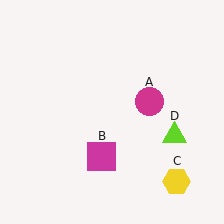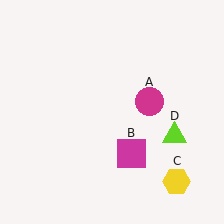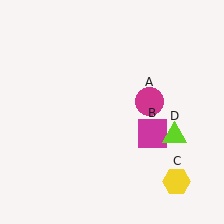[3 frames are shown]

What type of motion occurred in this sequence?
The magenta square (object B) rotated counterclockwise around the center of the scene.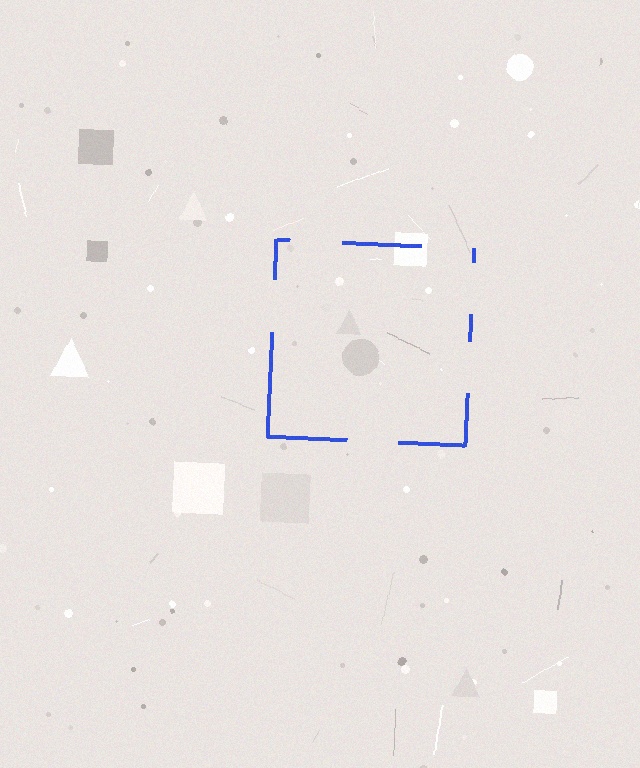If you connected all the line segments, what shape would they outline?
They would outline a square.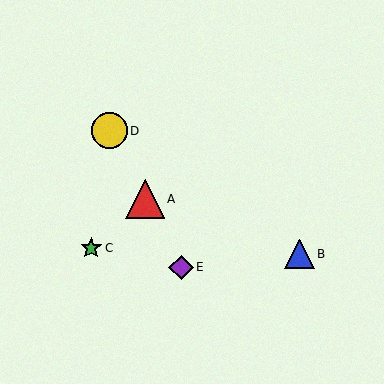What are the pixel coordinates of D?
Object D is at (109, 131).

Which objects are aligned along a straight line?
Objects A, D, E are aligned along a straight line.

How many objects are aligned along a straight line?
3 objects (A, D, E) are aligned along a straight line.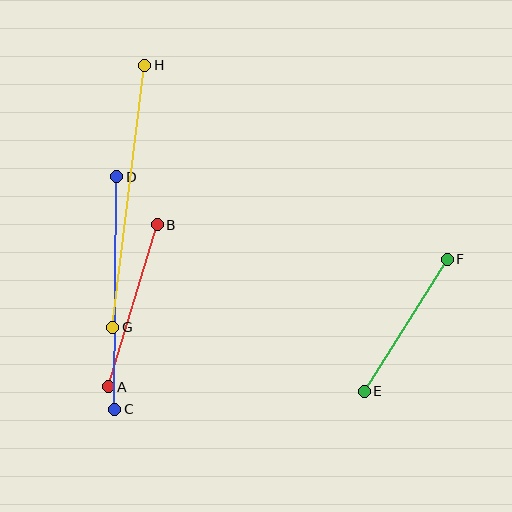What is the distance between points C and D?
The distance is approximately 232 pixels.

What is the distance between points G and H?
The distance is approximately 264 pixels.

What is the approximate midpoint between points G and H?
The midpoint is at approximately (129, 196) pixels.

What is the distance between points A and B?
The distance is approximately 169 pixels.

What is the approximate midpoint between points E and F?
The midpoint is at approximately (406, 325) pixels.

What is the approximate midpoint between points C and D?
The midpoint is at approximately (116, 293) pixels.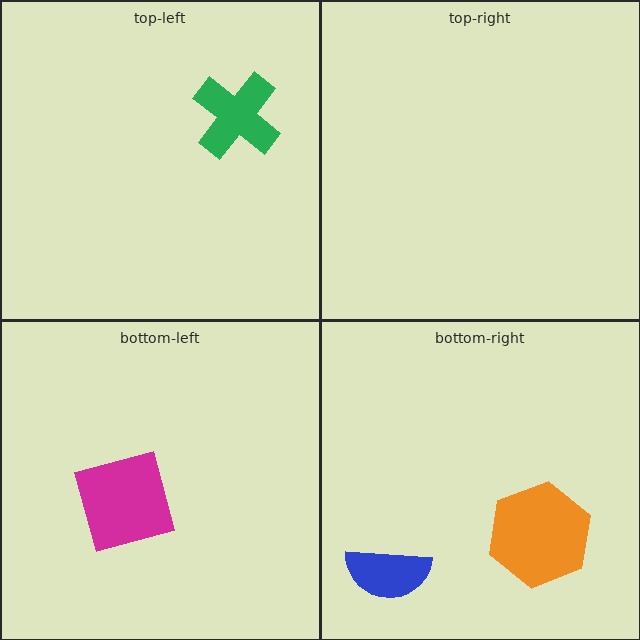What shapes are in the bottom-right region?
The orange hexagon, the blue semicircle.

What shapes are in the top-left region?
The green cross.